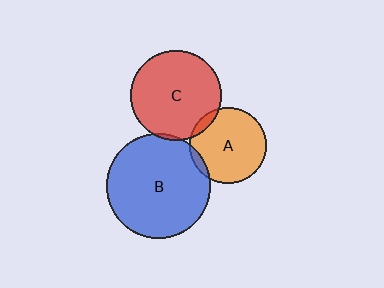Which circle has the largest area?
Circle B (blue).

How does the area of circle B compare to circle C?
Approximately 1.3 times.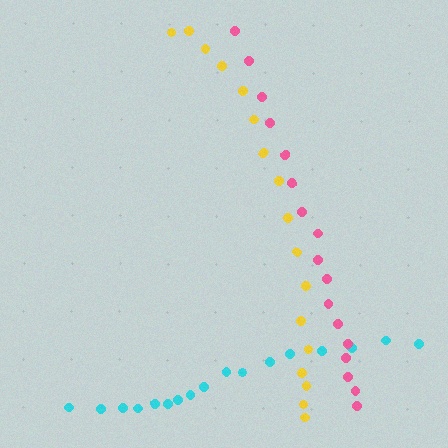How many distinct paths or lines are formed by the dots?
There are 3 distinct paths.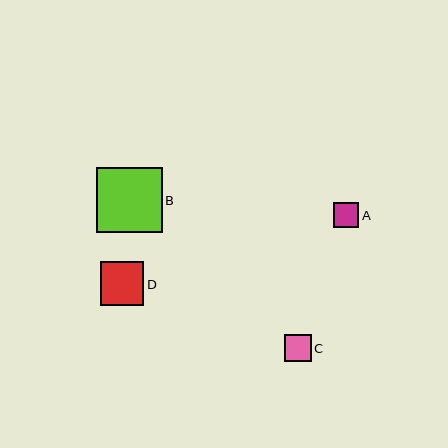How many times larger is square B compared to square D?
Square B is approximately 1.5 times the size of square D.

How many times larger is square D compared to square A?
Square D is approximately 1.7 times the size of square A.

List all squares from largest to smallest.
From largest to smallest: B, D, C, A.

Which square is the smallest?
Square A is the smallest with a size of approximately 25 pixels.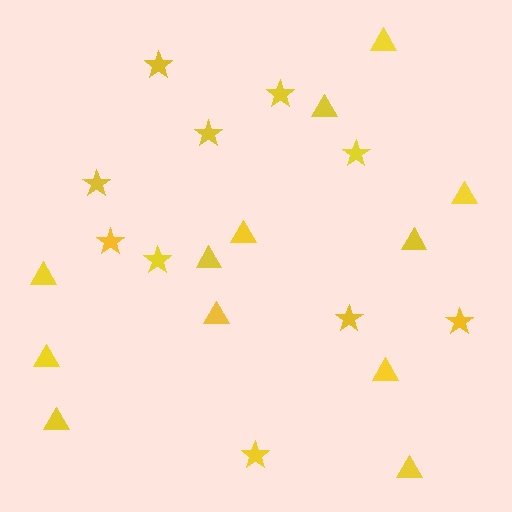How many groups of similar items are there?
There are 2 groups: one group of stars (10) and one group of triangles (12).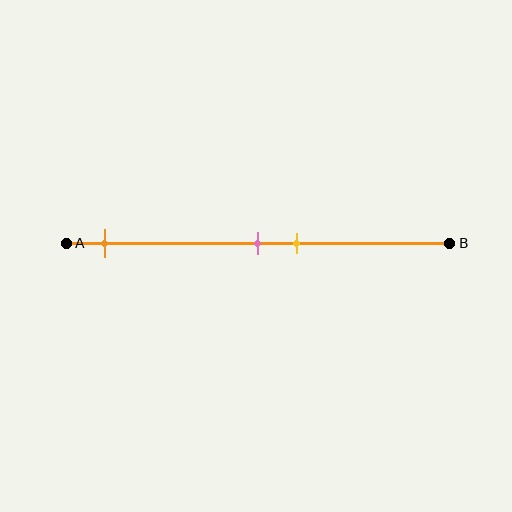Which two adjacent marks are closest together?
The pink and yellow marks are the closest adjacent pair.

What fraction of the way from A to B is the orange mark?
The orange mark is approximately 10% (0.1) of the way from A to B.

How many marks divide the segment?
There are 3 marks dividing the segment.